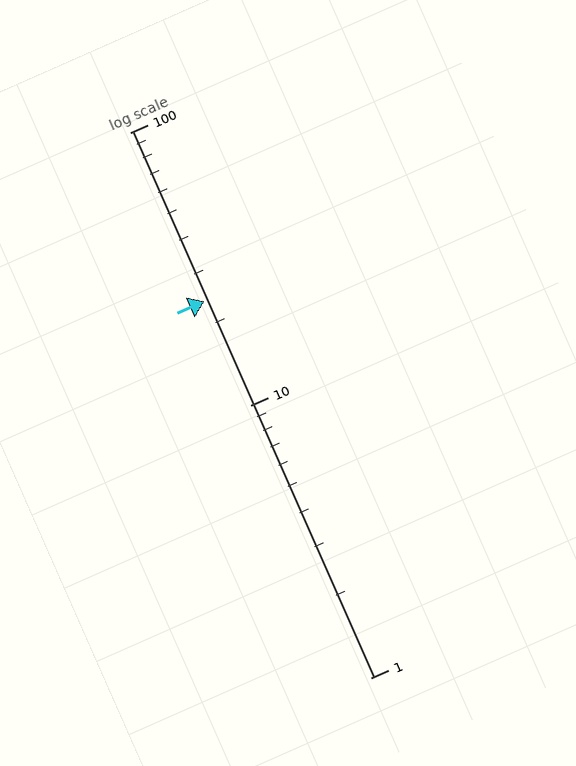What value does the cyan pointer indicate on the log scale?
The pointer indicates approximately 24.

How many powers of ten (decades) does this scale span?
The scale spans 2 decades, from 1 to 100.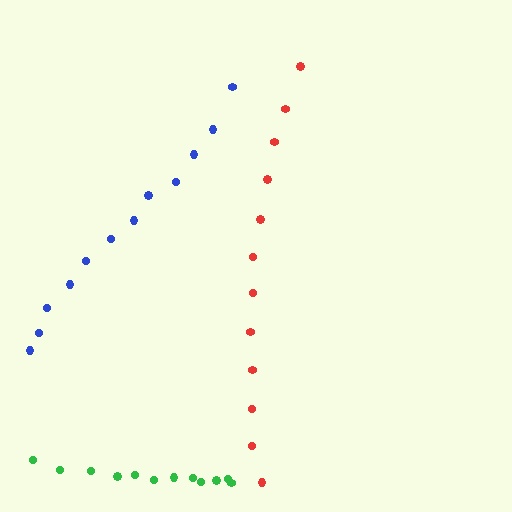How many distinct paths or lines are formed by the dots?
There are 3 distinct paths.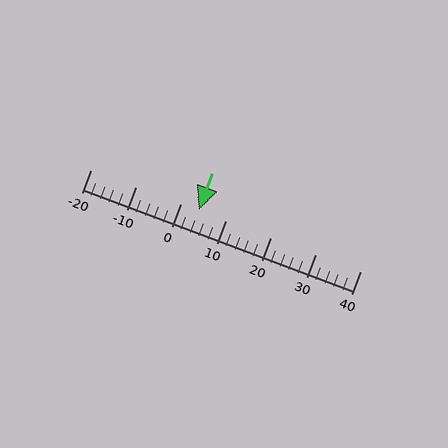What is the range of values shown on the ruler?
The ruler shows values from -20 to 40.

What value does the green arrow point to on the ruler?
The green arrow points to approximately 4.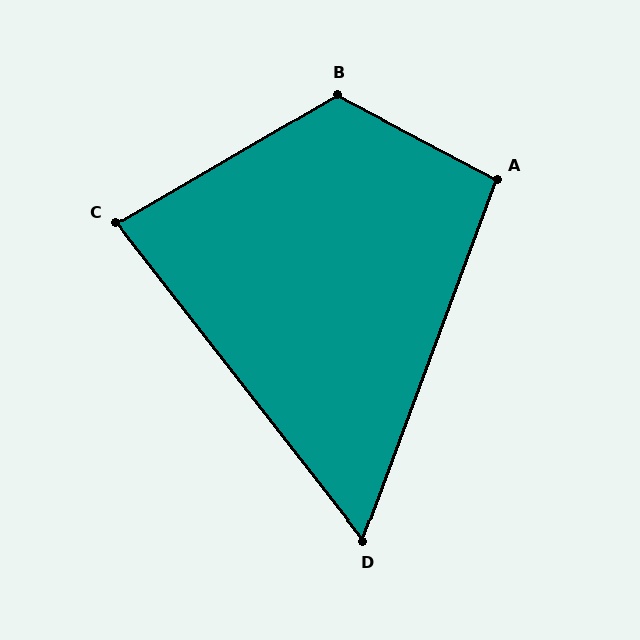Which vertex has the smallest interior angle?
D, at approximately 58 degrees.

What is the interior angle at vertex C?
Approximately 82 degrees (acute).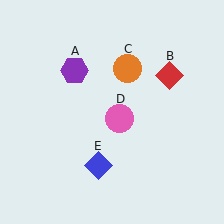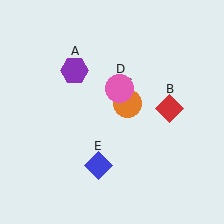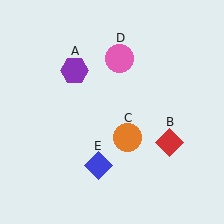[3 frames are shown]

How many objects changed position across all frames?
3 objects changed position: red diamond (object B), orange circle (object C), pink circle (object D).